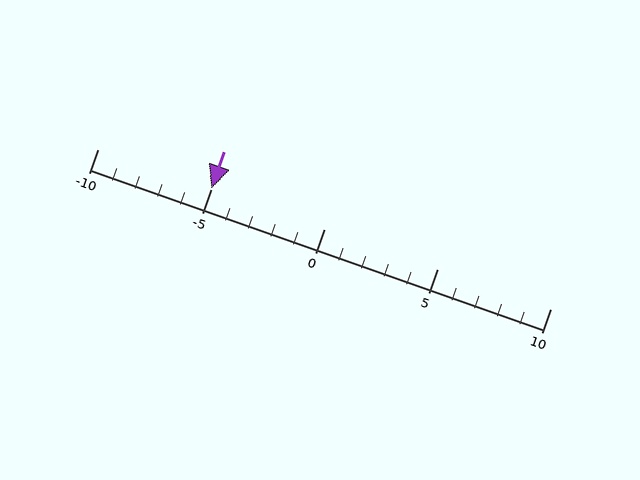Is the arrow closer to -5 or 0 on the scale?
The arrow is closer to -5.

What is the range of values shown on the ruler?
The ruler shows values from -10 to 10.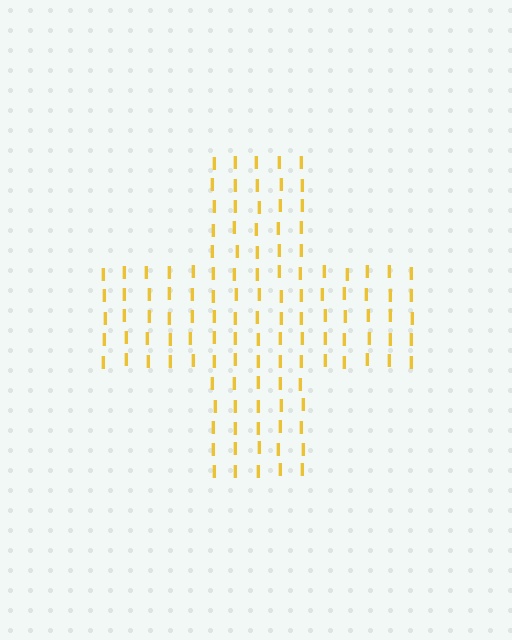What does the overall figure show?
The overall figure shows a cross.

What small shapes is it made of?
It is made of small letter I's.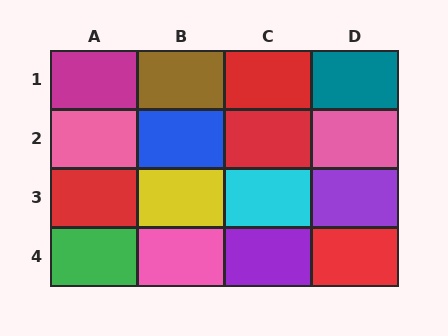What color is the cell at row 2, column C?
Red.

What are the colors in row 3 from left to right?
Red, yellow, cyan, purple.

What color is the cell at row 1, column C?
Red.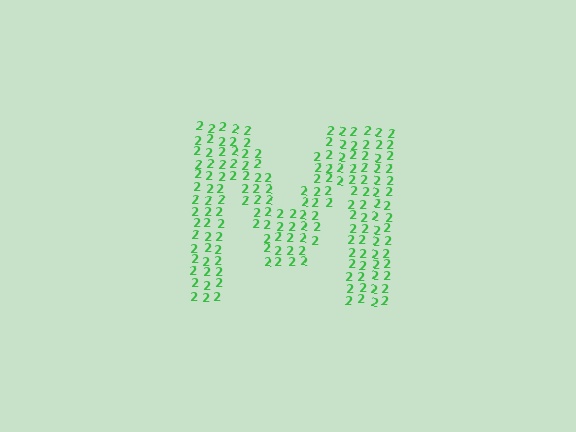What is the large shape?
The large shape is the letter M.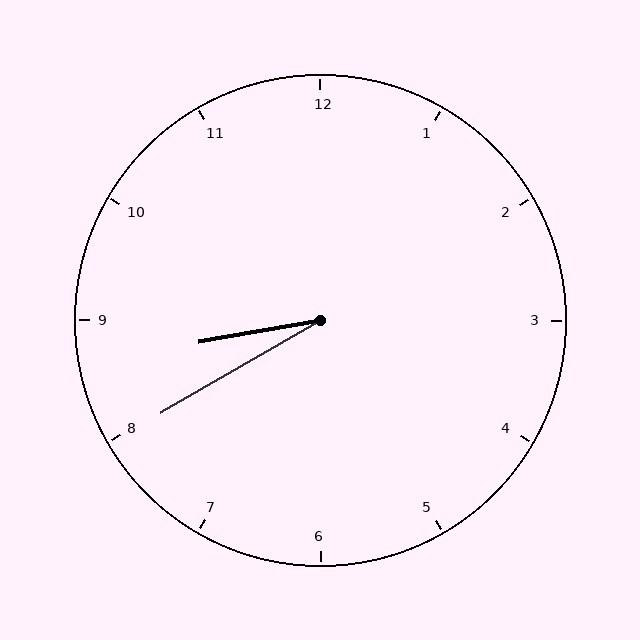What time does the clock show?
8:40.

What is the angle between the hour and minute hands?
Approximately 20 degrees.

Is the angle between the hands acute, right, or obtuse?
It is acute.